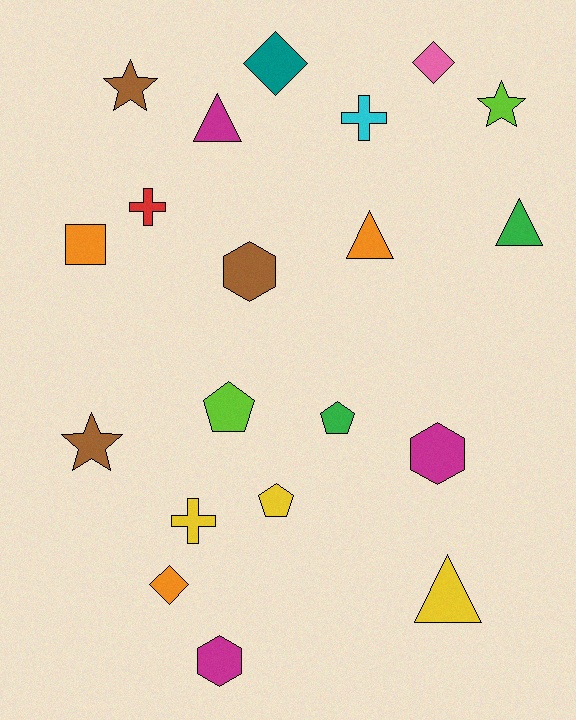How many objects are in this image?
There are 20 objects.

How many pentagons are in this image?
There are 3 pentagons.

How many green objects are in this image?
There are 2 green objects.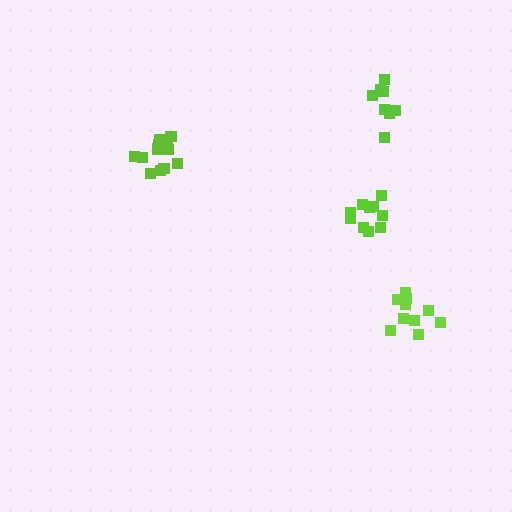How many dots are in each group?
Group 1: 10 dots, Group 2: 10 dots, Group 3: 9 dots, Group 4: 14 dots (43 total).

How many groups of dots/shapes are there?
There are 4 groups.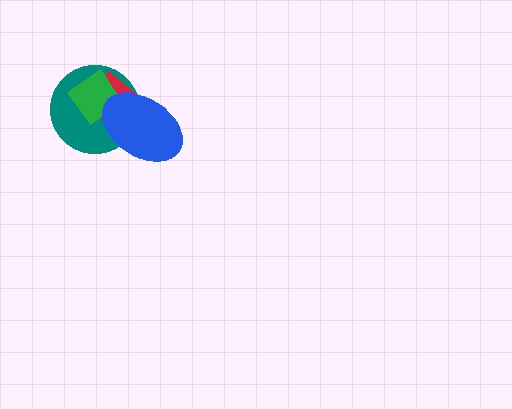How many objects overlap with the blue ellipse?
3 objects overlap with the blue ellipse.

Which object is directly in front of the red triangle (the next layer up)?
The green diamond is directly in front of the red triangle.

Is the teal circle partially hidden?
Yes, it is partially covered by another shape.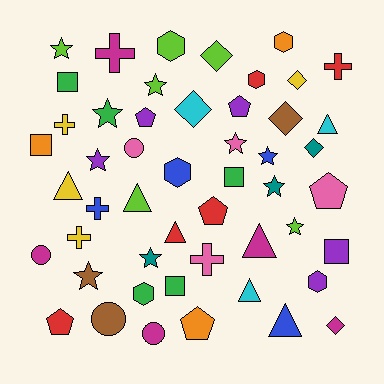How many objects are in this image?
There are 50 objects.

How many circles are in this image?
There are 4 circles.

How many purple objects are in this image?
There are 5 purple objects.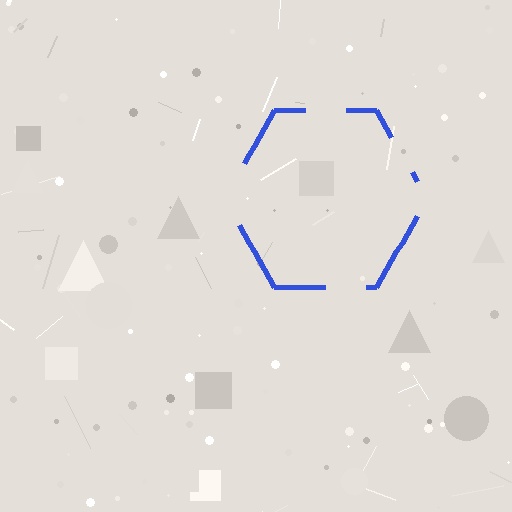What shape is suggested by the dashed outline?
The dashed outline suggests a hexagon.